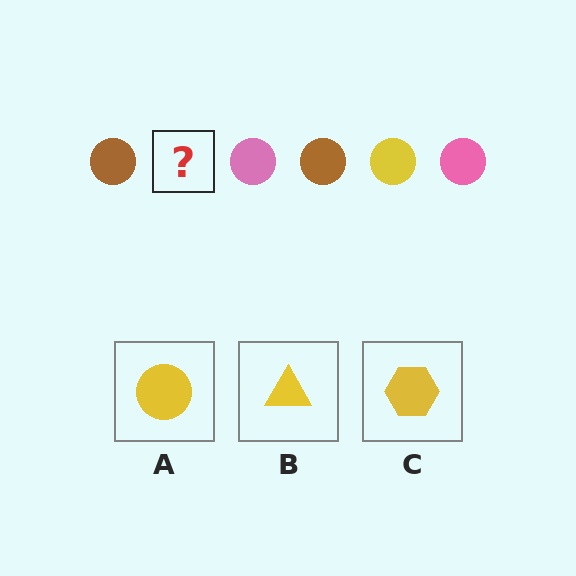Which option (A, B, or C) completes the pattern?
A.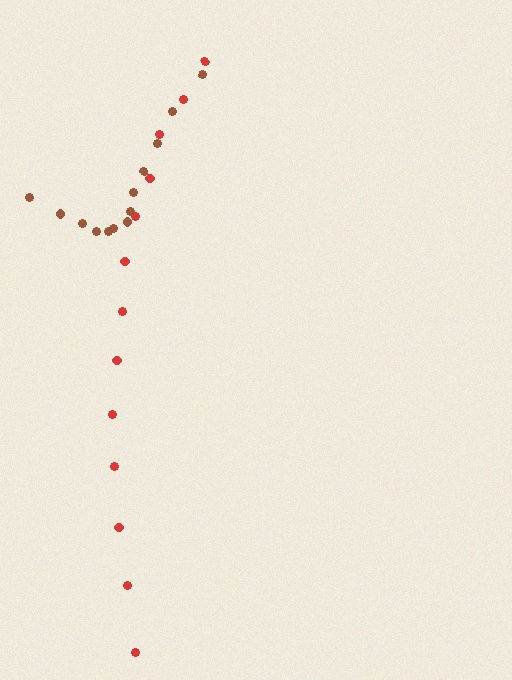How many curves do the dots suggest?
There are 2 distinct paths.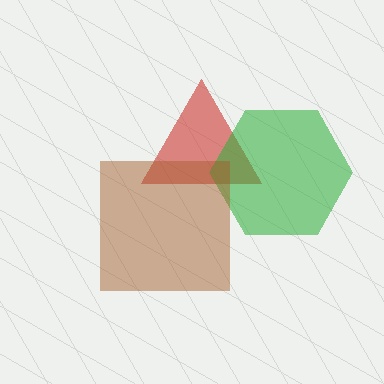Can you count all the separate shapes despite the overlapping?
Yes, there are 3 separate shapes.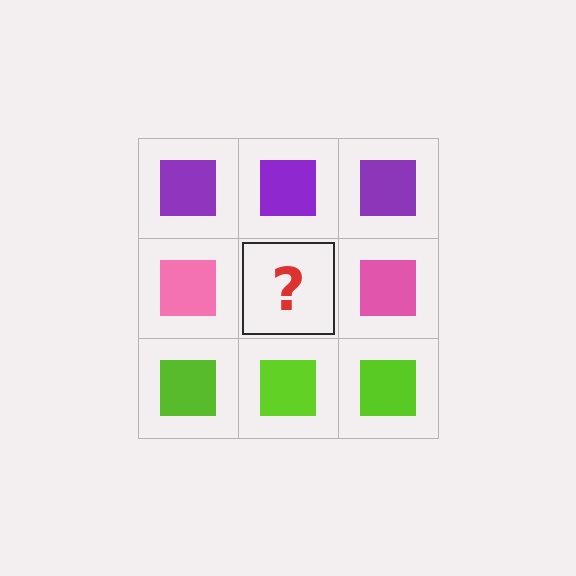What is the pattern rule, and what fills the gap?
The rule is that each row has a consistent color. The gap should be filled with a pink square.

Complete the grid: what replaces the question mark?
The question mark should be replaced with a pink square.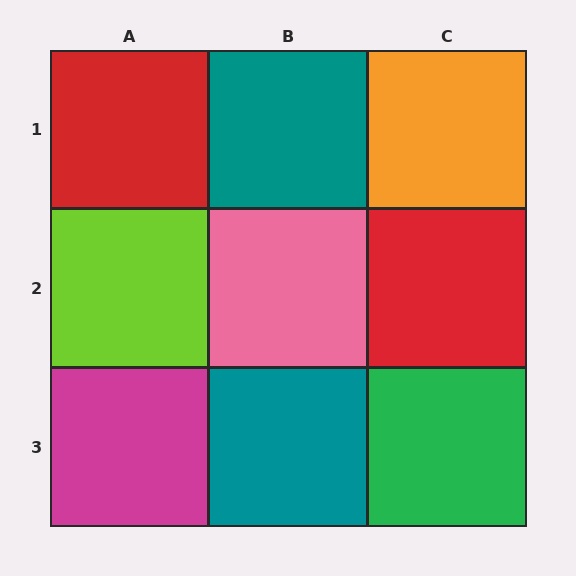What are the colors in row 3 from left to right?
Magenta, teal, green.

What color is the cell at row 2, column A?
Lime.